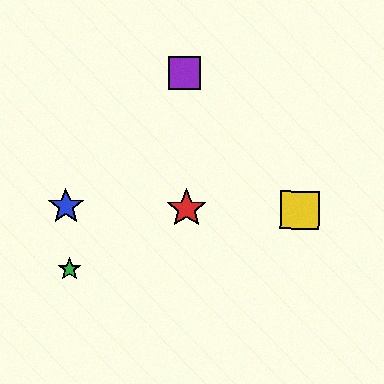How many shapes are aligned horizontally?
3 shapes (the red star, the blue star, the yellow square) are aligned horizontally.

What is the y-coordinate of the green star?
The green star is at y≈269.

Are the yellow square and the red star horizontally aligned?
Yes, both are at y≈210.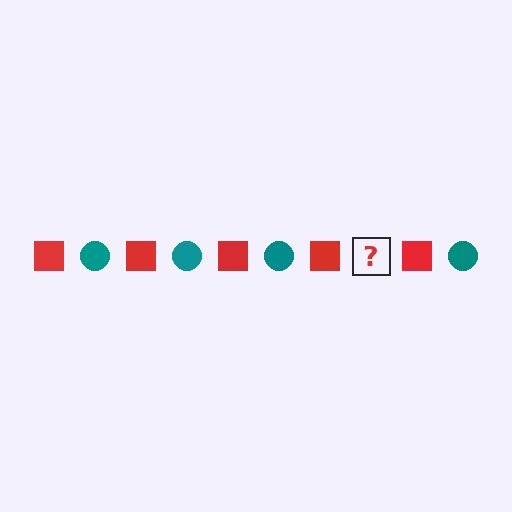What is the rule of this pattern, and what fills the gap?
The rule is that the pattern alternates between red square and teal circle. The gap should be filled with a teal circle.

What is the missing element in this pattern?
The missing element is a teal circle.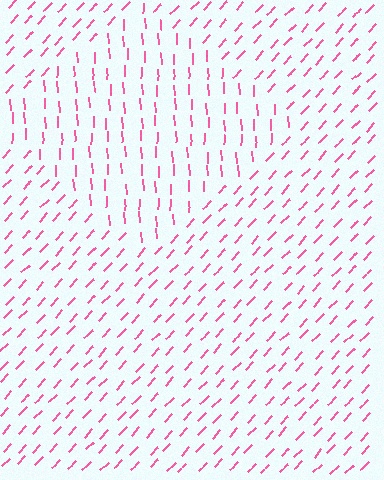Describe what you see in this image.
The image is filled with small pink line segments. A diamond region in the image has lines oriented differently from the surrounding lines, creating a visible texture boundary.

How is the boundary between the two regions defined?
The boundary is defined purely by a change in line orientation (approximately 45 degrees difference). All lines are the same color and thickness.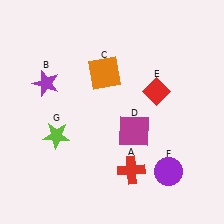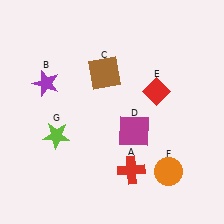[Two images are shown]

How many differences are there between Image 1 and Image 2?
There are 2 differences between the two images.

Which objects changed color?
C changed from orange to brown. F changed from purple to orange.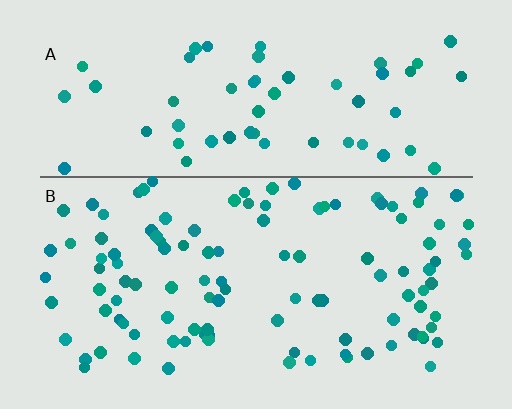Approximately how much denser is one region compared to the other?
Approximately 1.9× — region B over region A.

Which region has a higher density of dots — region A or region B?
B (the bottom).